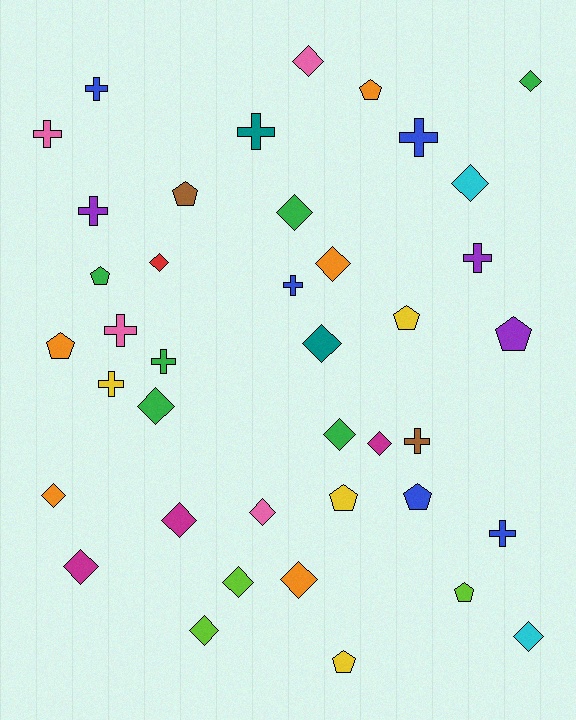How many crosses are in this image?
There are 12 crosses.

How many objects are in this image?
There are 40 objects.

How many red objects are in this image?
There is 1 red object.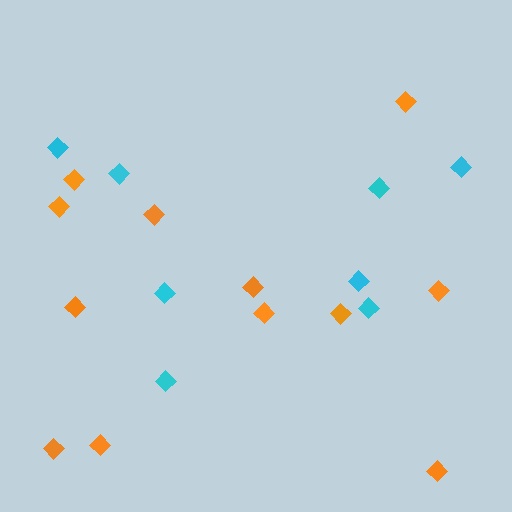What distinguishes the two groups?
There are 2 groups: one group of cyan diamonds (8) and one group of orange diamonds (12).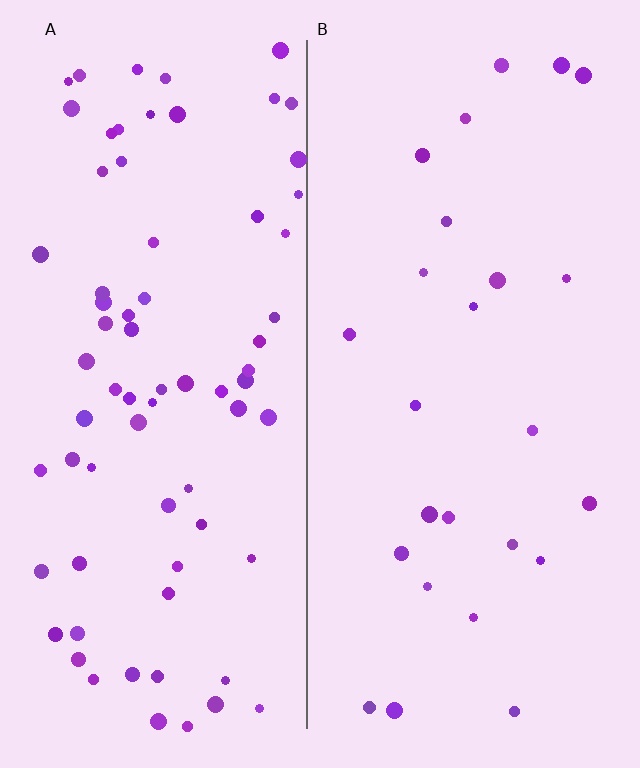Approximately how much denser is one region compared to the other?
Approximately 2.9× — region A over region B.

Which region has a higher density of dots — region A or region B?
A (the left).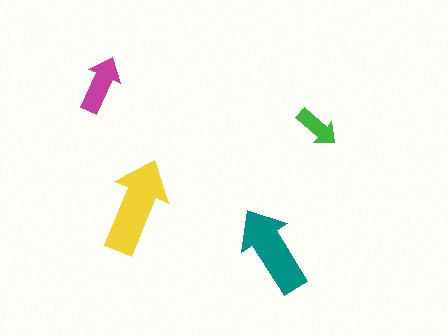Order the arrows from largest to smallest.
the yellow one, the teal one, the magenta one, the green one.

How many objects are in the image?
There are 4 objects in the image.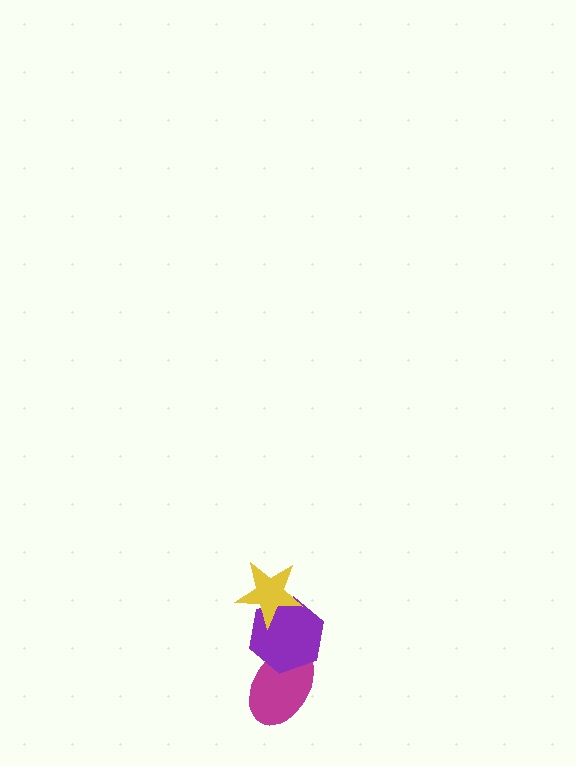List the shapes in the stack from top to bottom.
From top to bottom: the yellow star, the purple hexagon, the magenta ellipse.